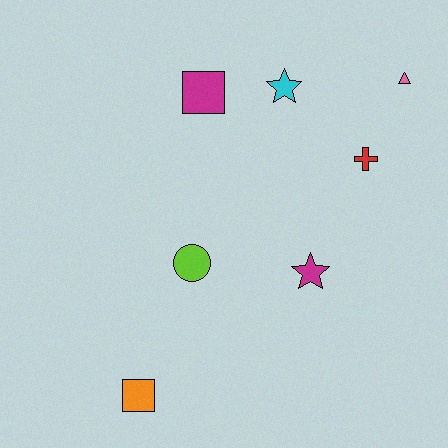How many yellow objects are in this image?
There are no yellow objects.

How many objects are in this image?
There are 7 objects.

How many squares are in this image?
There are 2 squares.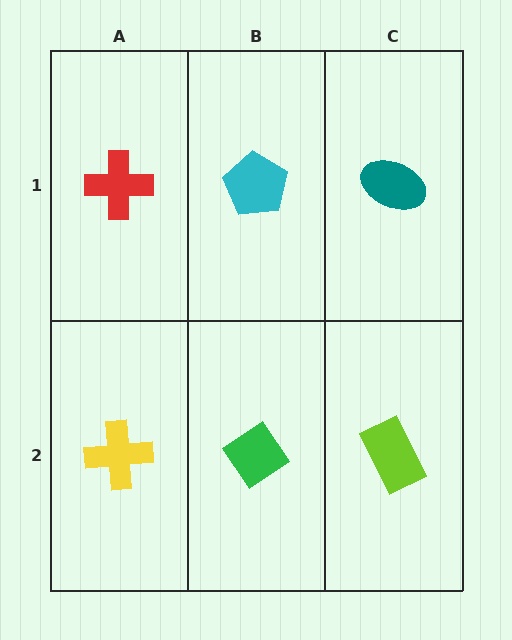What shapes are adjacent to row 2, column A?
A red cross (row 1, column A), a green diamond (row 2, column B).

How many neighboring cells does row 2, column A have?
2.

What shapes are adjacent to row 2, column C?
A teal ellipse (row 1, column C), a green diamond (row 2, column B).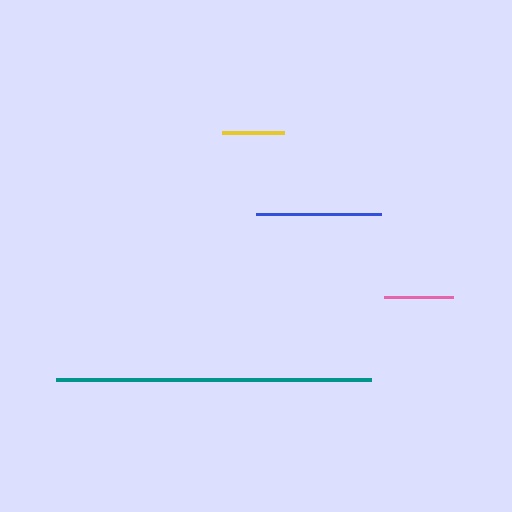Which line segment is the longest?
The teal line is the longest at approximately 315 pixels.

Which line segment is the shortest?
The yellow line is the shortest at approximately 62 pixels.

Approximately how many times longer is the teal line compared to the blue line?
The teal line is approximately 2.5 times the length of the blue line.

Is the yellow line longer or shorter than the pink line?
The pink line is longer than the yellow line.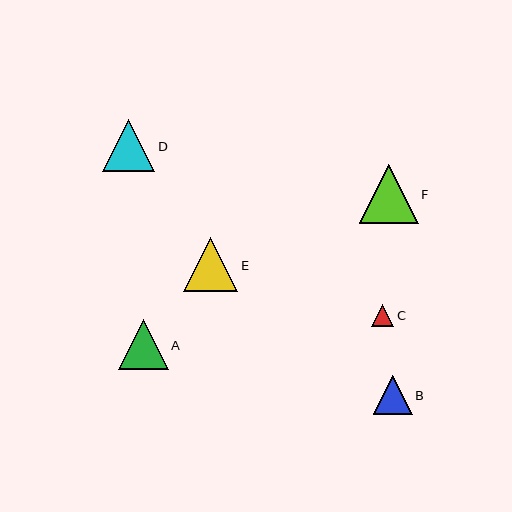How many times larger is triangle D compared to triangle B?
Triangle D is approximately 1.3 times the size of triangle B.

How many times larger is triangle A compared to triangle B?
Triangle A is approximately 1.3 times the size of triangle B.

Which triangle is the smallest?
Triangle C is the smallest with a size of approximately 22 pixels.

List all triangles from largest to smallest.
From largest to smallest: F, E, D, A, B, C.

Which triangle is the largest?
Triangle F is the largest with a size of approximately 59 pixels.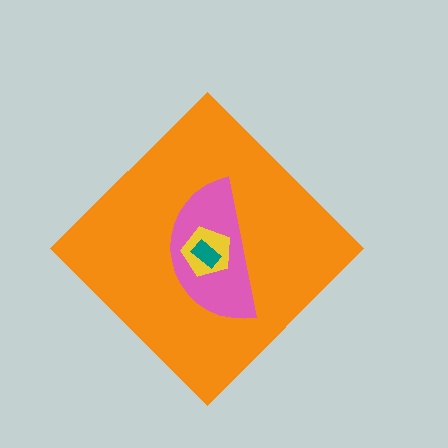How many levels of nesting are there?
4.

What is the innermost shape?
The teal rectangle.